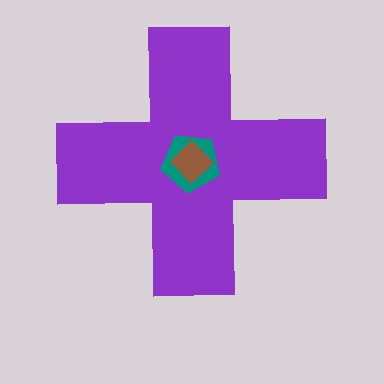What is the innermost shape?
The brown diamond.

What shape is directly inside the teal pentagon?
The brown diamond.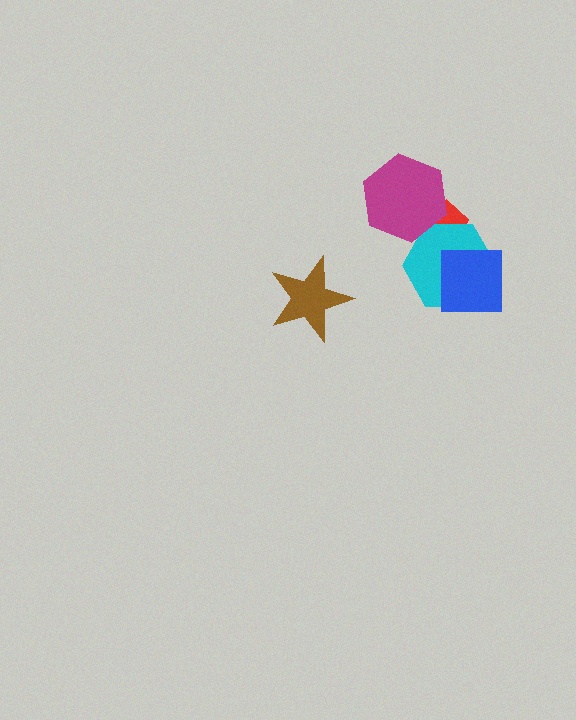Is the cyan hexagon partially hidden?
Yes, it is partially covered by another shape.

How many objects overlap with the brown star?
0 objects overlap with the brown star.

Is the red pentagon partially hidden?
Yes, it is partially covered by another shape.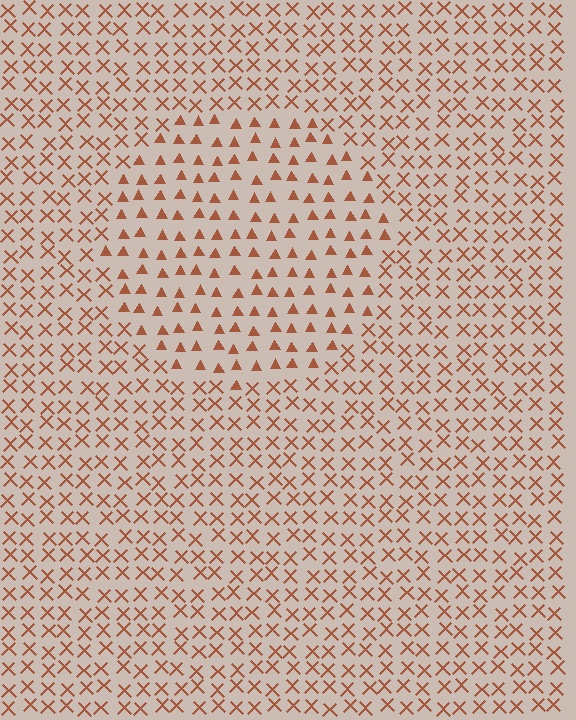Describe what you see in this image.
The image is filled with small brown elements arranged in a uniform grid. A circle-shaped region contains triangles, while the surrounding area contains X marks. The boundary is defined purely by the change in element shape.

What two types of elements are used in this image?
The image uses triangles inside the circle region and X marks outside it.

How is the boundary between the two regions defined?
The boundary is defined by a change in element shape: triangles inside vs. X marks outside. All elements share the same color and spacing.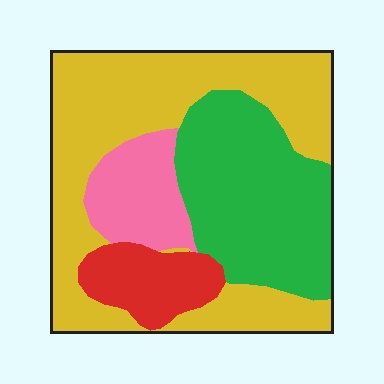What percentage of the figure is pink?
Pink takes up about one eighth (1/8) of the figure.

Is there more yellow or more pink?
Yellow.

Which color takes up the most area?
Yellow, at roughly 45%.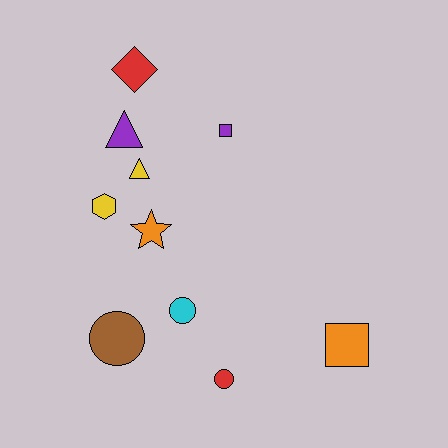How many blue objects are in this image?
There are no blue objects.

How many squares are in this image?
There are 2 squares.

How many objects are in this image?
There are 10 objects.